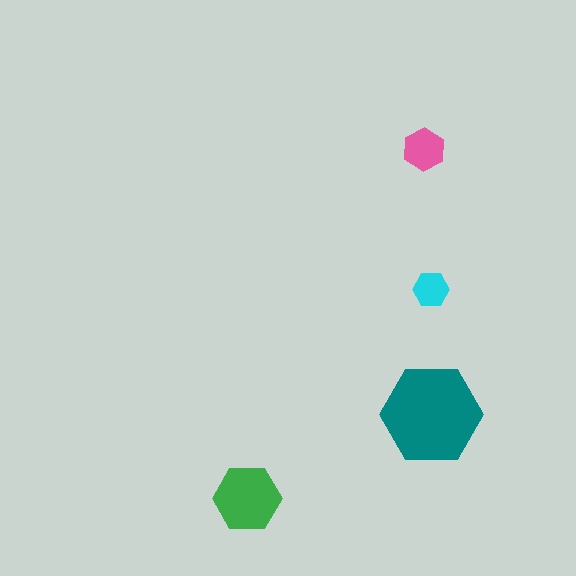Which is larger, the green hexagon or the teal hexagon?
The teal one.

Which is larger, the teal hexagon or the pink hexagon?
The teal one.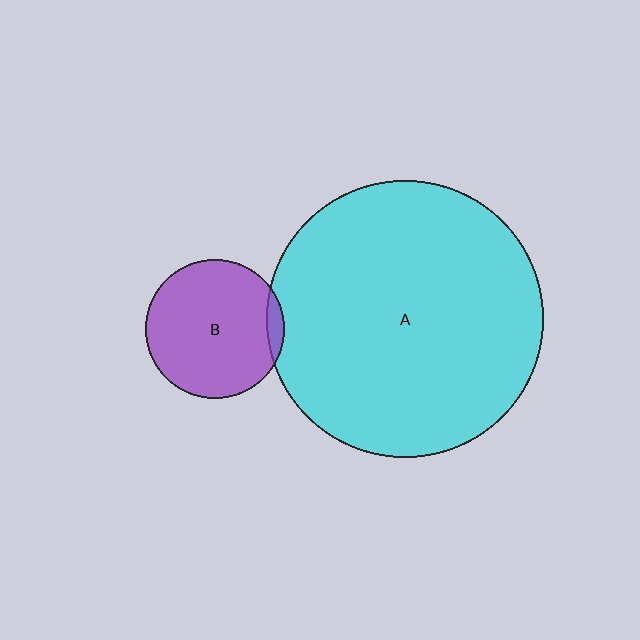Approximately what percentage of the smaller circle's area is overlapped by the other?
Approximately 5%.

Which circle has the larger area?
Circle A (cyan).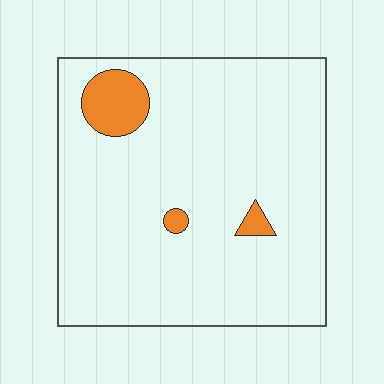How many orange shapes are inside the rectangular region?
3.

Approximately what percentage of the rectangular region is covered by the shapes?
Approximately 5%.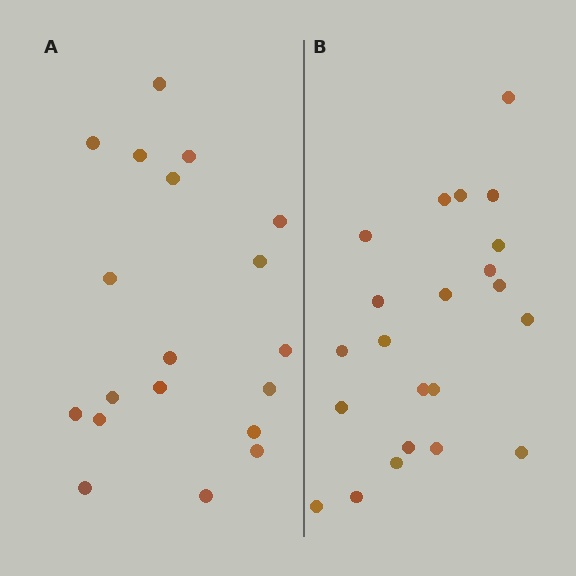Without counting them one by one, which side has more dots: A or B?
Region B (the right region) has more dots.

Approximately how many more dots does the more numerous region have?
Region B has just a few more — roughly 2 or 3 more dots than region A.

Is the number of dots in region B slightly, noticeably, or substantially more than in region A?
Region B has only slightly more — the two regions are fairly close. The ratio is roughly 1.2 to 1.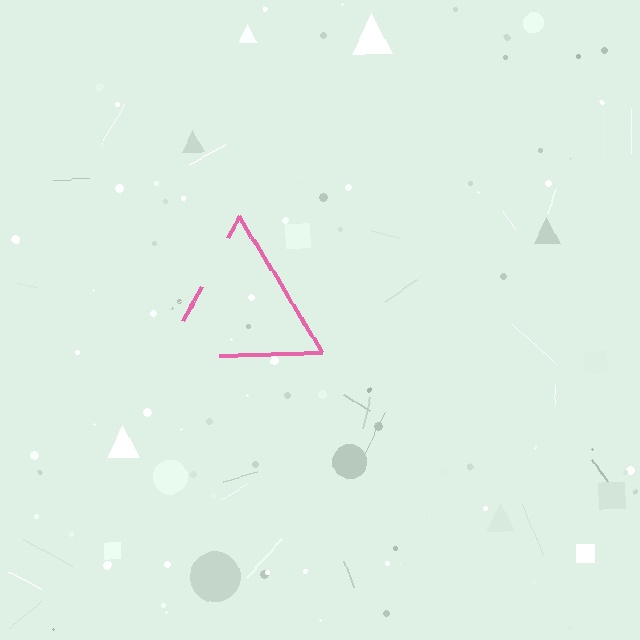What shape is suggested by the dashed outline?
The dashed outline suggests a triangle.